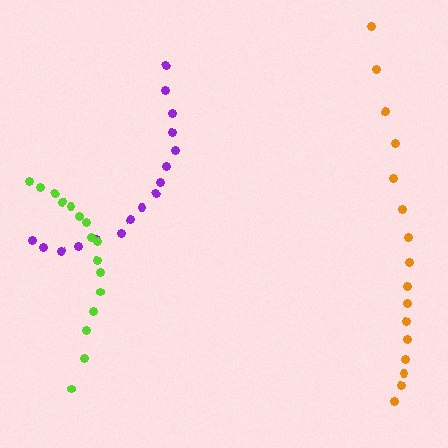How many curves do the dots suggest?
There are 3 distinct paths.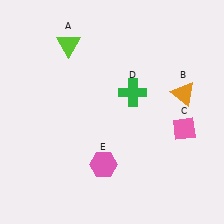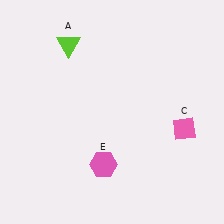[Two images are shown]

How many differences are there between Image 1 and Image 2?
There are 2 differences between the two images.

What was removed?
The orange triangle (B), the green cross (D) were removed in Image 2.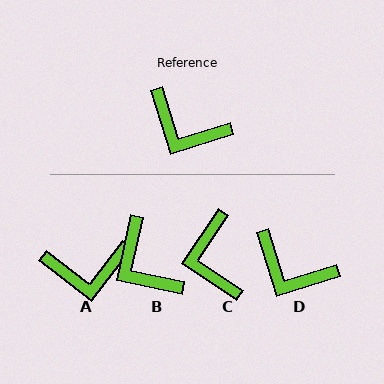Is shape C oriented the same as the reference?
No, it is off by about 51 degrees.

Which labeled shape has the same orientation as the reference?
D.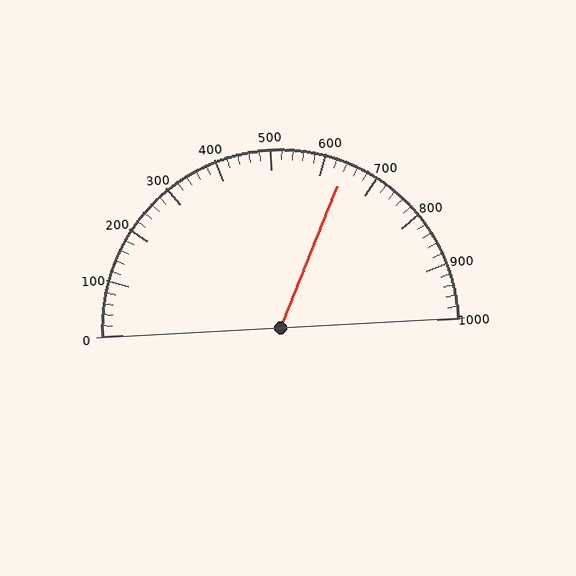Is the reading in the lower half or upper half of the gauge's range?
The reading is in the upper half of the range (0 to 1000).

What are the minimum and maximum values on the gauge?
The gauge ranges from 0 to 1000.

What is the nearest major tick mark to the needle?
The nearest major tick mark is 600.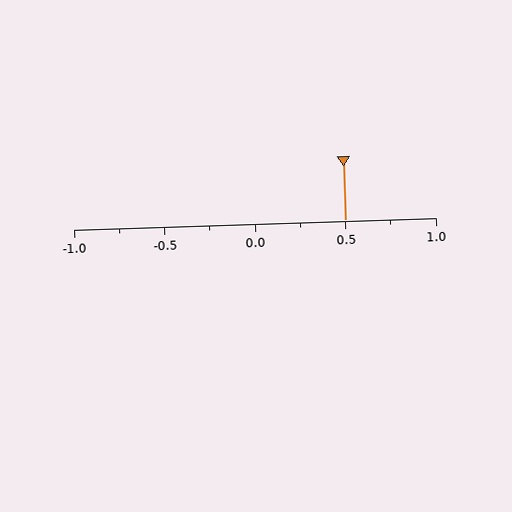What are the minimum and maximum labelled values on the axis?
The axis runs from -1.0 to 1.0.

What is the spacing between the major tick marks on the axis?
The major ticks are spaced 0.5 apart.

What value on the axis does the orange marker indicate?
The marker indicates approximately 0.5.